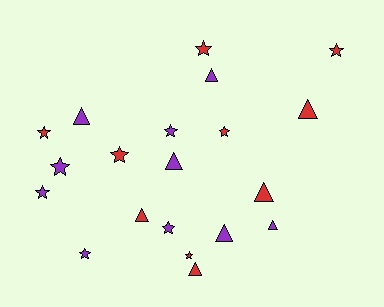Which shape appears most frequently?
Star, with 11 objects.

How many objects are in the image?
There are 20 objects.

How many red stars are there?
There are 6 red stars.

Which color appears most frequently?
Purple, with 10 objects.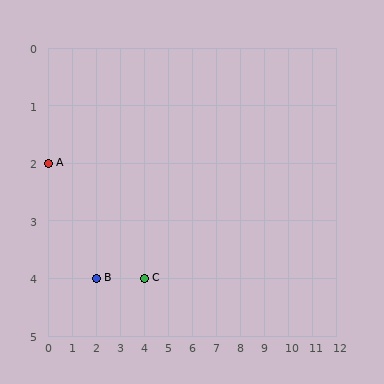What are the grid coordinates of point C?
Point C is at grid coordinates (4, 4).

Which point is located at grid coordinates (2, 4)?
Point B is at (2, 4).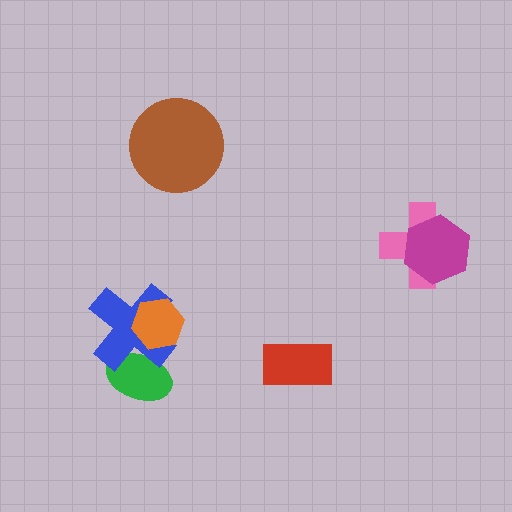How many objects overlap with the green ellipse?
1 object overlaps with the green ellipse.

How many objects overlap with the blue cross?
2 objects overlap with the blue cross.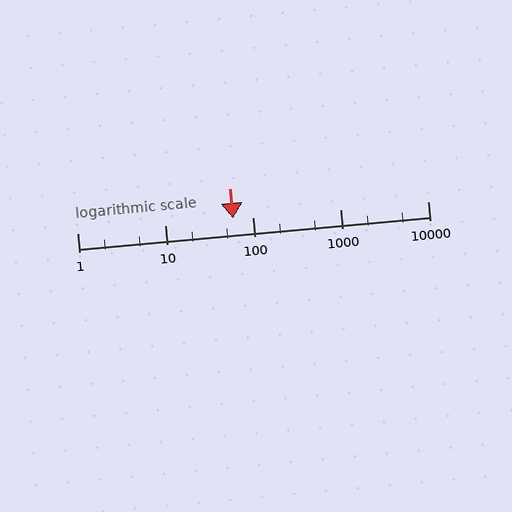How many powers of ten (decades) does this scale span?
The scale spans 4 decades, from 1 to 10000.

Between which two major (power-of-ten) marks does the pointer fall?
The pointer is between 10 and 100.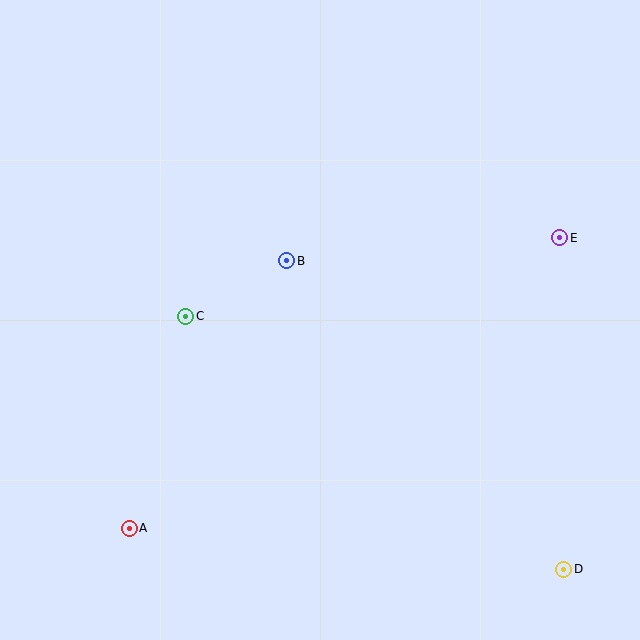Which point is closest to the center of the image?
Point B at (286, 261) is closest to the center.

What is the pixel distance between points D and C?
The distance between D and C is 455 pixels.